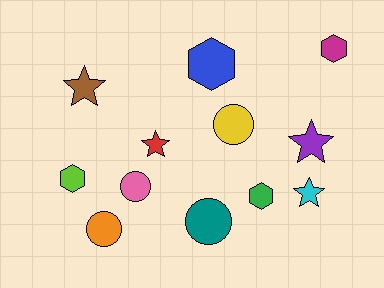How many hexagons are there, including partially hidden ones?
There are 4 hexagons.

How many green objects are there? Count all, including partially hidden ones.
There is 1 green object.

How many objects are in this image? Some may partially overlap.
There are 12 objects.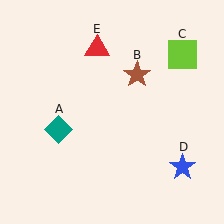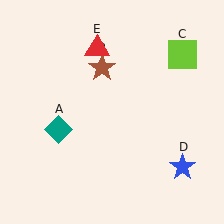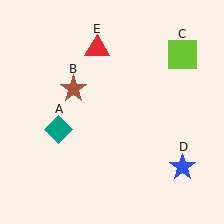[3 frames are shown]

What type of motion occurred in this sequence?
The brown star (object B) rotated counterclockwise around the center of the scene.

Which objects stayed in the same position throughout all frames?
Teal diamond (object A) and lime square (object C) and blue star (object D) and red triangle (object E) remained stationary.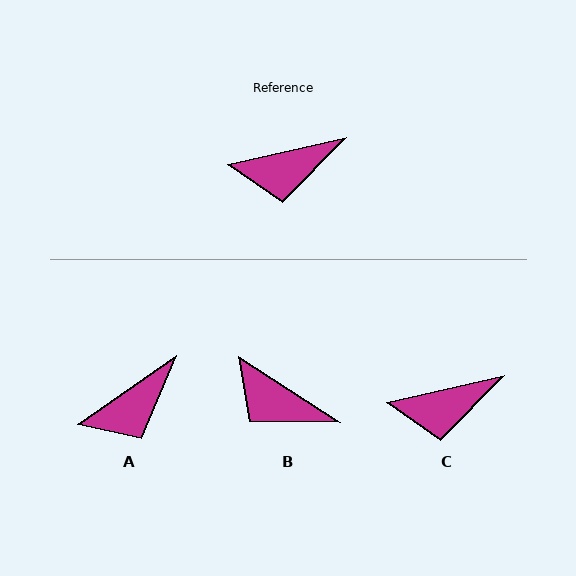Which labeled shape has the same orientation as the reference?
C.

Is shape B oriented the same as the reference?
No, it is off by about 46 degrees.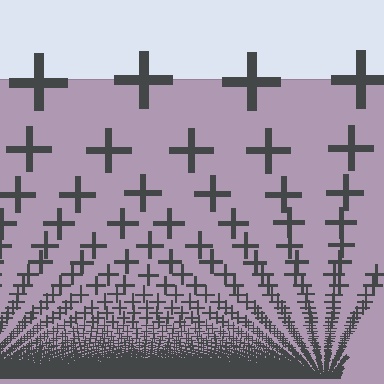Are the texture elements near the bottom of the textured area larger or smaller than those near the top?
Smaller. The gradient is inverted — elements near the bottom are smaller and denser.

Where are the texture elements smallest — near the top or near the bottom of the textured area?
Near the bottom.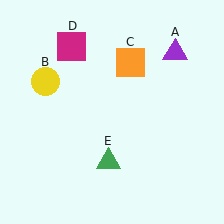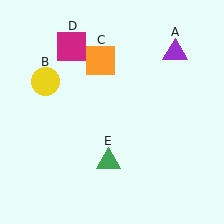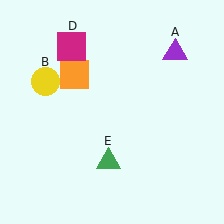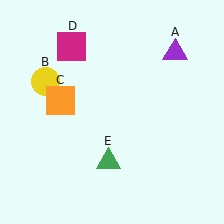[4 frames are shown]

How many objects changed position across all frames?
1 object changed position: orange square (object C).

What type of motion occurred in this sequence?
The orange square (object C) rotated counterclockwise around the center of the scene.